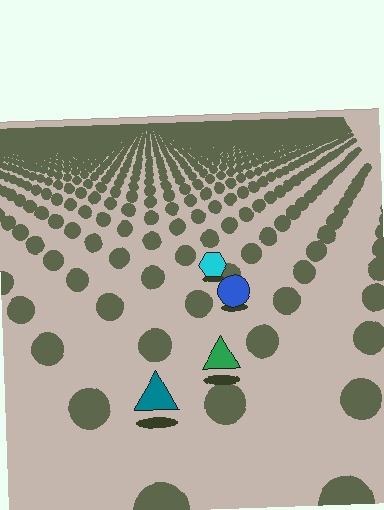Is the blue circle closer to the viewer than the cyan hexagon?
Yes. The blue circle is closer — you can tell from the texture gradient: the ground texture is coarser near it.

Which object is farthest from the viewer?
The cyan hexagon is farthest from the viewer. It appears smaller and the ground texture around it is denser.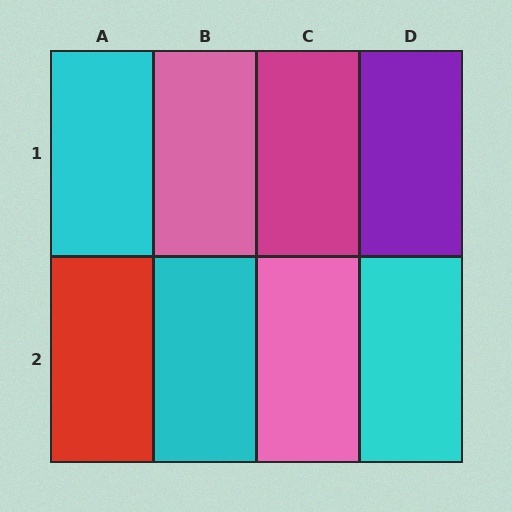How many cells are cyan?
3 cells are cyan.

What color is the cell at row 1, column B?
Pink.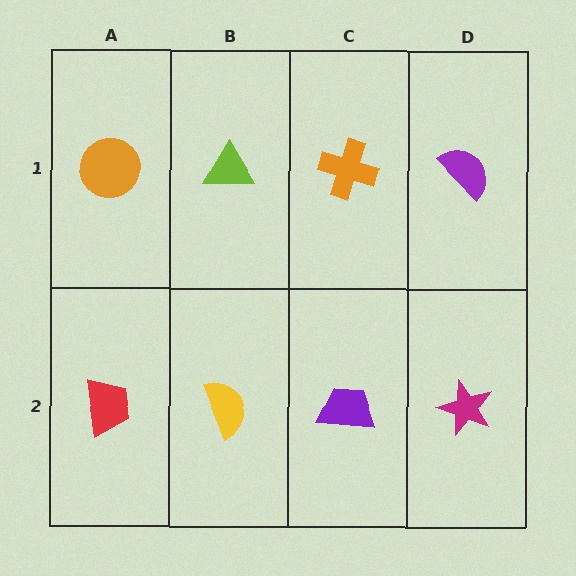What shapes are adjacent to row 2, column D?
A purple semicircle (row 1, column D), a purple trapezoid (row 2, column C).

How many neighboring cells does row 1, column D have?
2.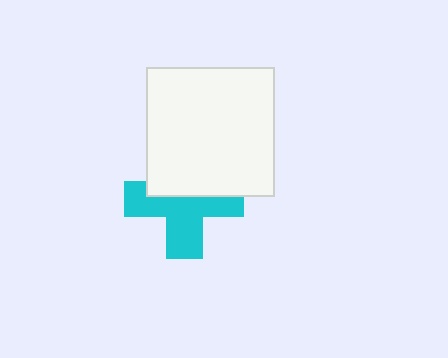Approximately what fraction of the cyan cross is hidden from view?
Roughly 42% of the cyan cross is hidden behind the white square.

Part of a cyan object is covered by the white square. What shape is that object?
It is a cross.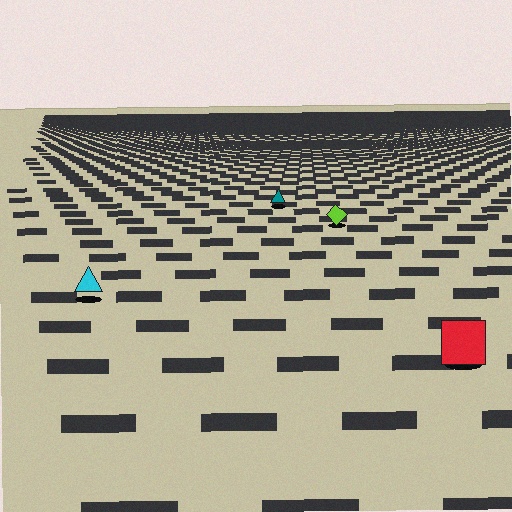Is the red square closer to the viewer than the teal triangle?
Yes. The red square is closer — you can tell from the texture gradient: the ground texture is coarser near it.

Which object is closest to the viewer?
The red square is closest. The texture marks near it are larger and more spread out.